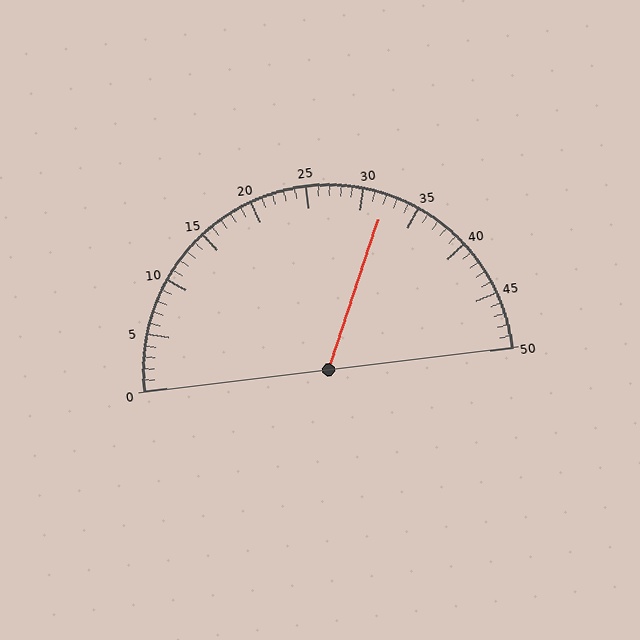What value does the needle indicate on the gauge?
The needle indicates approximately 32.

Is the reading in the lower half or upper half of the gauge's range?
The reading is in the upper half of the range (0 to 50).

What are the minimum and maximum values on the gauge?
The gauge ranges from 0 to 50.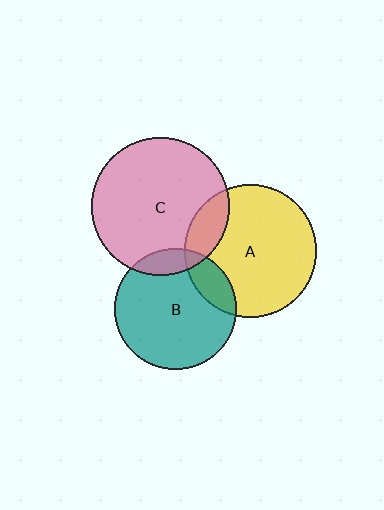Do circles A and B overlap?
Yes.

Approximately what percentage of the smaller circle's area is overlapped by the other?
Approximately 15%.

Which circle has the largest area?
Circle C (pink).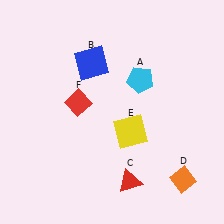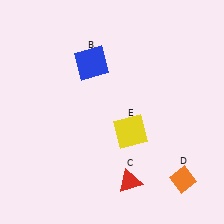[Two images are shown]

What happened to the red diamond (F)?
The red diamond (F) was removed in Image 2. It was in the top-left area of Image 1.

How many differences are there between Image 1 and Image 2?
There are 2 differences between the two images.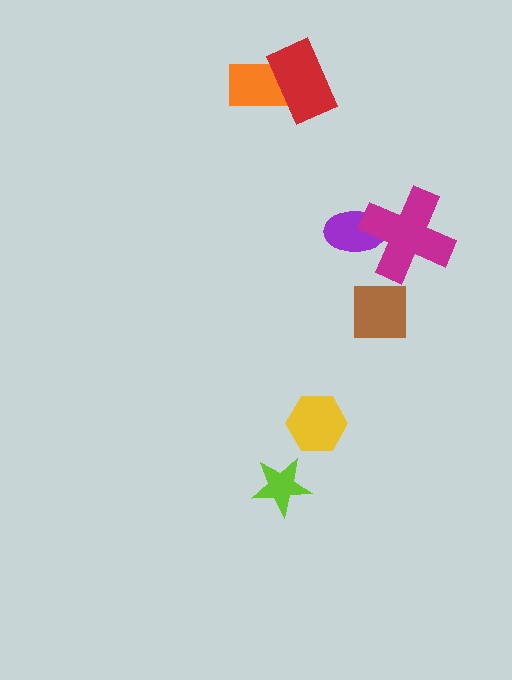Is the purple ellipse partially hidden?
Yes, it is partially covered by another shape.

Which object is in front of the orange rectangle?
The red rectangle is in front of the orange rectangle.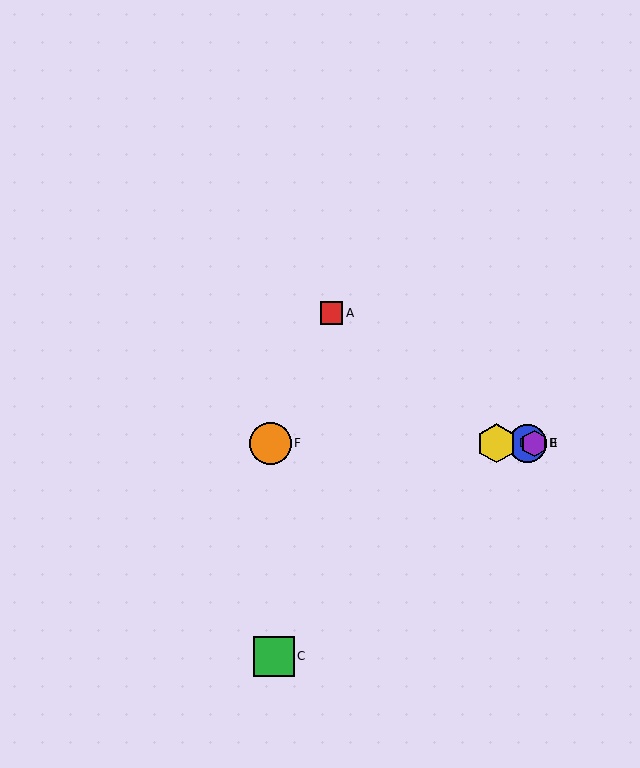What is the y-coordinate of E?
Object E is at y≈443.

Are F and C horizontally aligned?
No, F is at y≈443 and C is at y≈656.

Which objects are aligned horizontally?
Objects B, D, E, F are aligned horizontally.